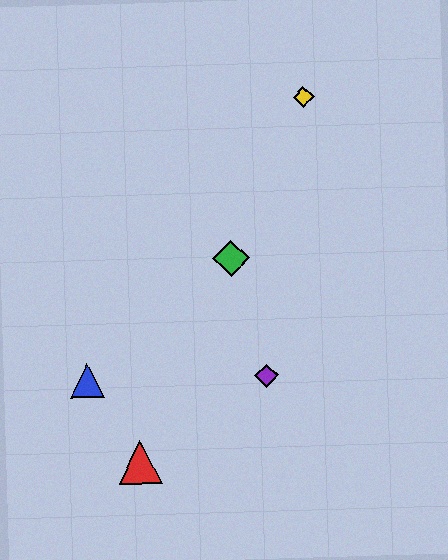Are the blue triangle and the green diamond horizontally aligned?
No, the blue triangle is at y≈381 and the green diamond is at y≈258.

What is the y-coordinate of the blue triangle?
The blue triangle is at y≈381.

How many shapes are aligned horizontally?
2 shapes (the blue triangle, the purple diamond) are aligned horizontally.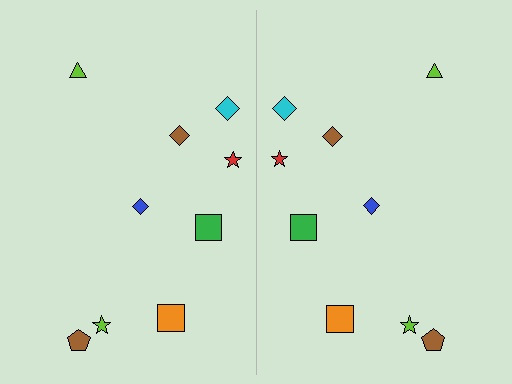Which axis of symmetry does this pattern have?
The pattern has a vertical axis of symmetry running through the center of the image.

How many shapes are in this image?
There are 18 shapes in this image.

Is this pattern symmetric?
Yes, this pattern has bilateral (reflection) symmetry.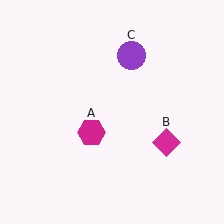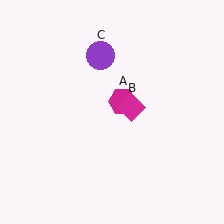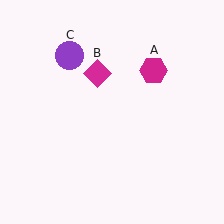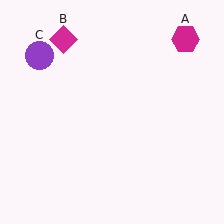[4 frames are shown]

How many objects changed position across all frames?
3 objects changed position: magenta hexagon (object A), magenta diamond (object B), purple circle (object C).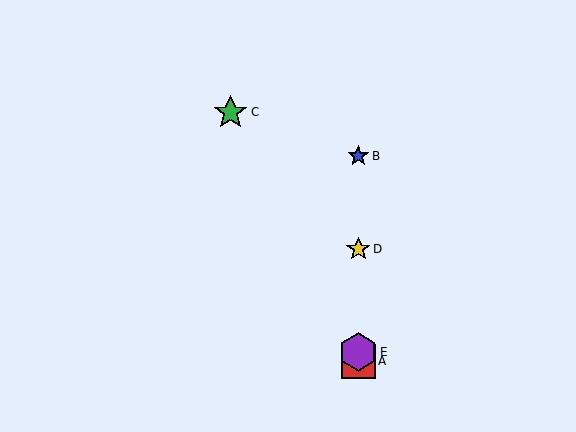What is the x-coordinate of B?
Object B is at x≈358.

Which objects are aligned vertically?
Objects A, B, D, E are aligned vertically.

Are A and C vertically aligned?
No, A is at x≈358 and C is at x≈230.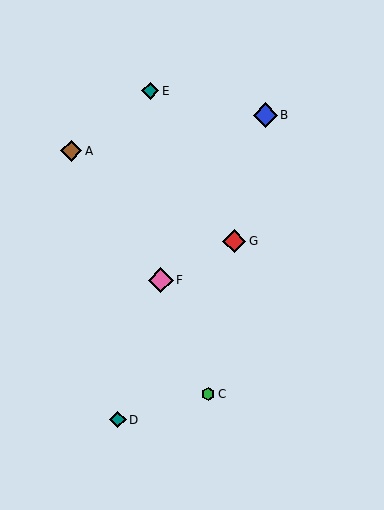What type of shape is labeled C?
Shape C is a green hexagon.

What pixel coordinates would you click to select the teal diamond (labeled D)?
Click at (118, 420) to select the teal diamond D.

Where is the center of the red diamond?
The center of the red diamond is at (234, 241).